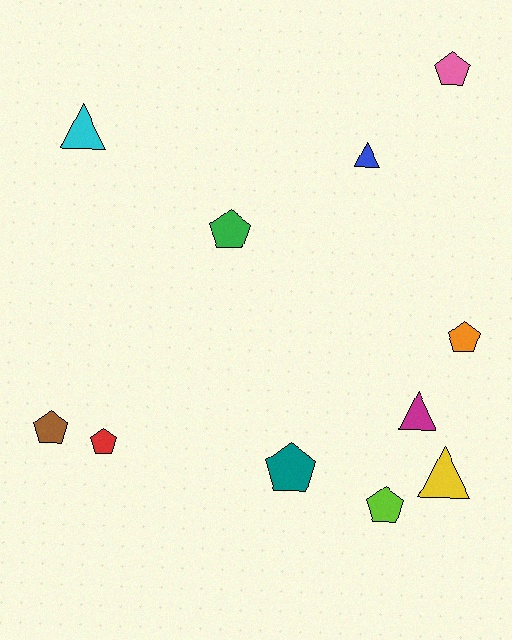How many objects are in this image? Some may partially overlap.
There are 11 objects.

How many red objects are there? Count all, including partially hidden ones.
There is 1 red object.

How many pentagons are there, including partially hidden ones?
There are 7 pentagons.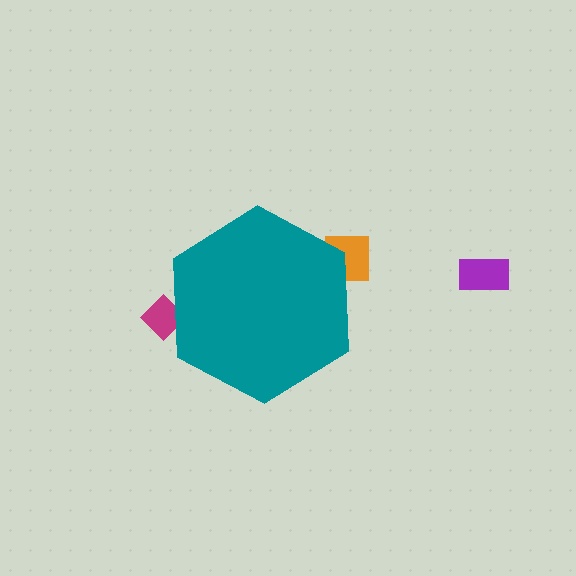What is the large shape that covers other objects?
A teal hexagon.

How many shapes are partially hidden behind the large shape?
2 shapes are partially hidden.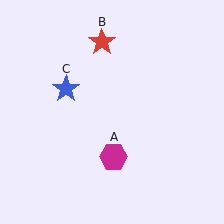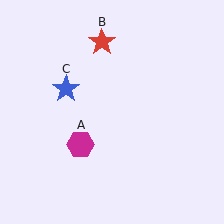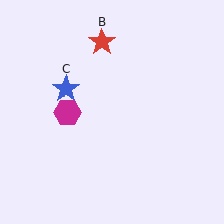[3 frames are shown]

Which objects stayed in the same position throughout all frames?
Red star (object B) and blue star (object C) remained stationary.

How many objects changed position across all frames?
1 object changed position: magenta hexagon (object A).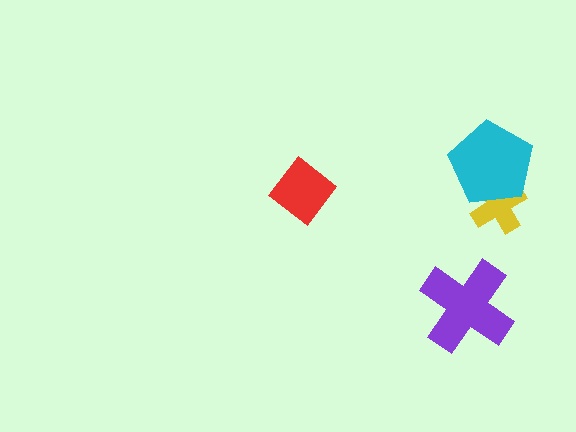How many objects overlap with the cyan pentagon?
1 object overlaps with the cyan pentagon.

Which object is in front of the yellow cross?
The cyan pentagon is in front of the yellow cross.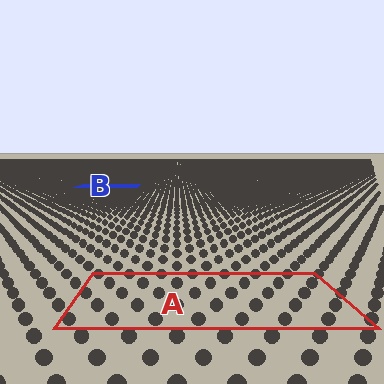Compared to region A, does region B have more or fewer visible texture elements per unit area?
Region B has more texture elements per unit area — they are packed more densely because it is farther away.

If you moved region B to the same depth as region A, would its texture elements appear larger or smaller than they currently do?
They would appear larger. At a closer depth, the same texture elements are projected at a bigger on-screen size.